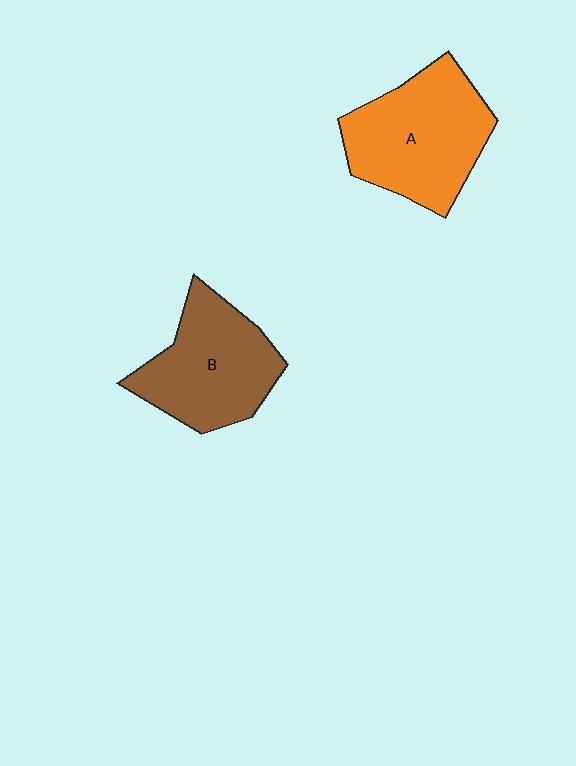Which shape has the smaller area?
Shape B (brown).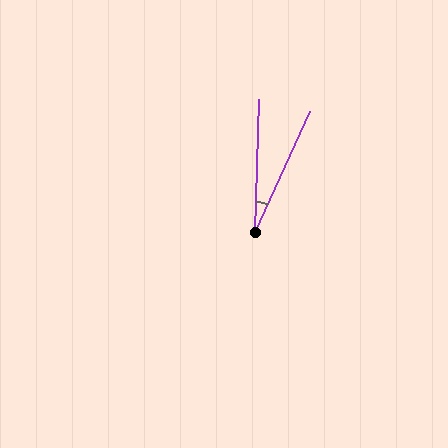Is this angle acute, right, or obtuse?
It is acute.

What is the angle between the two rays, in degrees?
Approximately 23 degrees.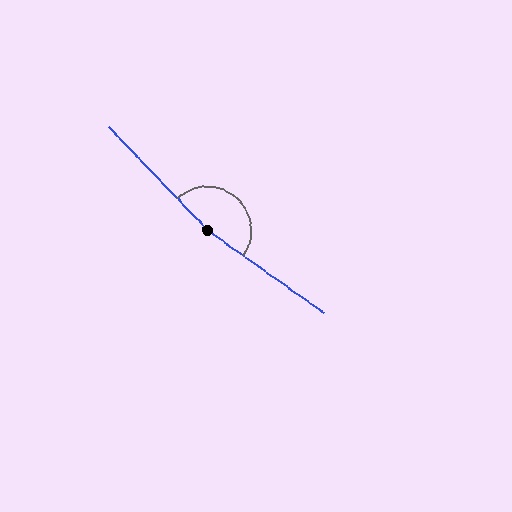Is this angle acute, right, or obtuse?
It is obtuse.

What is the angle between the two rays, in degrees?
Approximately 169 degrees.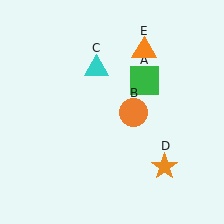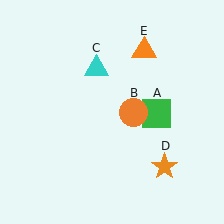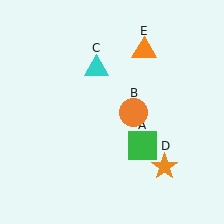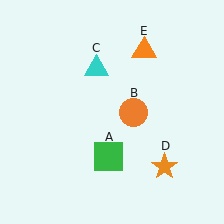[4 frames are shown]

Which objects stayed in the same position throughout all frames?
Orange circle (object B) and cyan triangle (object C) and orange star (object D) and orange triangle (object E) remained stationary.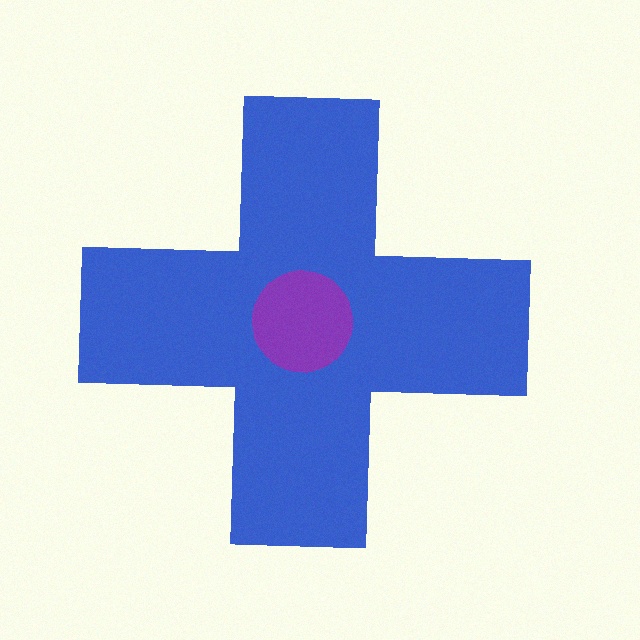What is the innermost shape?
The purple circle.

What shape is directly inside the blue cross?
The purple circle.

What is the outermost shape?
The blue cross.